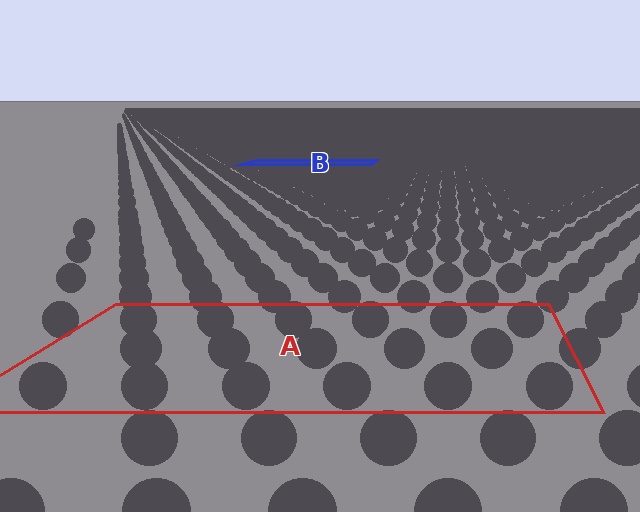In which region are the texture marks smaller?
The texture marks are smaller in region B, because it is farther away.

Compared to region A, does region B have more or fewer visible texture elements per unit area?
Region B has more texture elements per unit area — they are packed more densely because it is farther away.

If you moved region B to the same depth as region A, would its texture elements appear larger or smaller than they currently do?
They would appear larger. At a closer depth, the same texture elements are projected at a bigger on-screen size.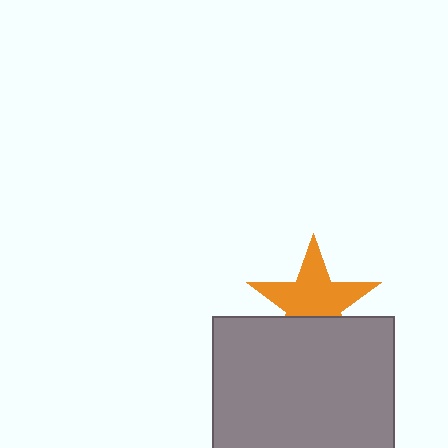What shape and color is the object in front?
The object in front is a gray square.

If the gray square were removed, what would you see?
You would see the complete orange star.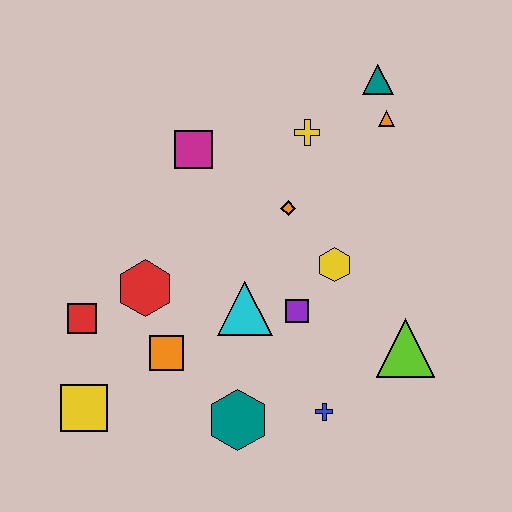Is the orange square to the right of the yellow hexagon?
No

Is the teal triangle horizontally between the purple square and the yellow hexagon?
No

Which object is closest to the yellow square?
The red square is closest to the yellow square.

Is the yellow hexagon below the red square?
No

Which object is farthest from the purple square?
The teal triangle is farthest from the purple square.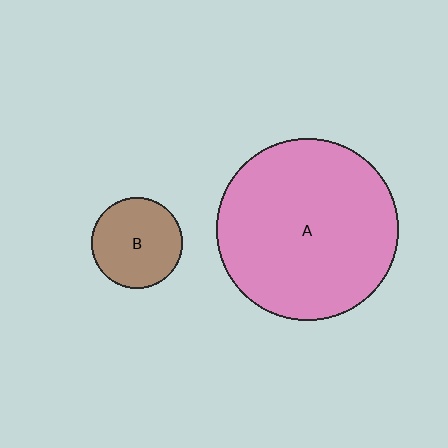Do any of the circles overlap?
No, none of the circles overlap.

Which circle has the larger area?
Circle A (pink).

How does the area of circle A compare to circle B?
Approximately 4.0 times.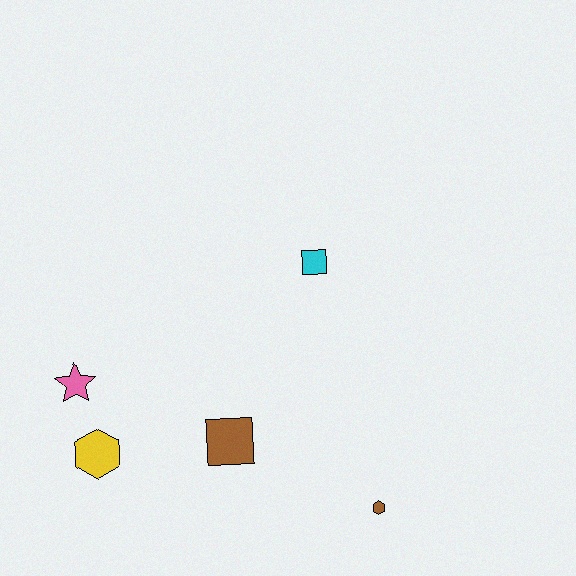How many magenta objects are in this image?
There are no magenta objects.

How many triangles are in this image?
There are no triangles.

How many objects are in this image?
There are 5 objects.